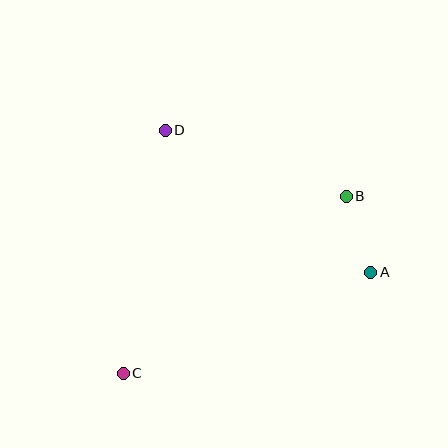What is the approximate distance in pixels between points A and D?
The distance between A and D is approximately 250 pixels.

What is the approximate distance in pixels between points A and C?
The distance between A and C is approximately 267 pixels.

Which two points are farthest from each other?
Points B and C are farthest from each other.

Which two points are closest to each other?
Points A and B are closest to each other.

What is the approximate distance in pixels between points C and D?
The distance between C and D is approximately 247 pixels.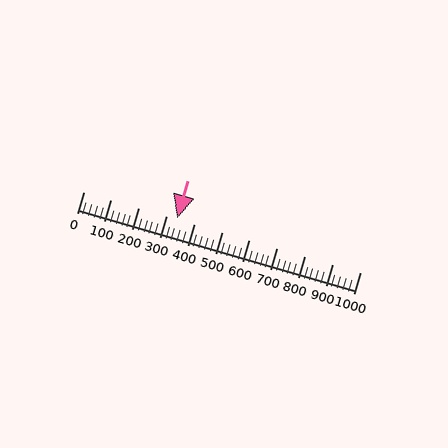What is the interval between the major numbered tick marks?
The major tick marks are spaced 100 units apart.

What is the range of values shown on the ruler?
The ruler shows values from 0 to 1000.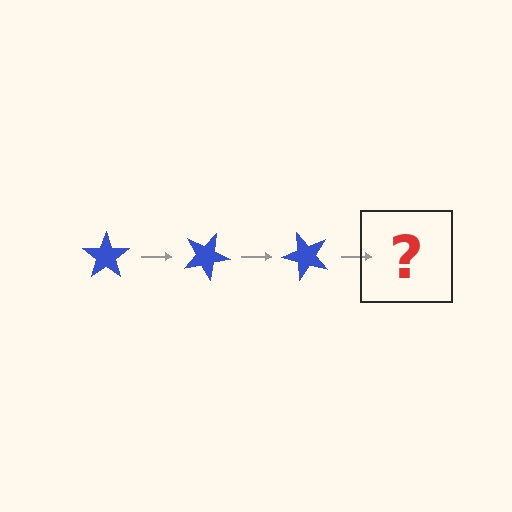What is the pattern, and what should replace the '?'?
The pattern is that the star rotates 25 degrees each step. The '?' should be a blue star rotated 75 degrees.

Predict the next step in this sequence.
The next step is a blue star rotated 75 degrees.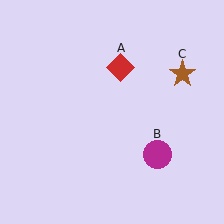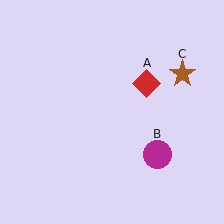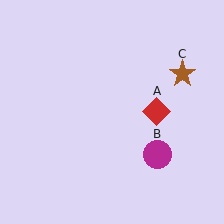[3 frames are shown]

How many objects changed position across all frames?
1 object changed position: red diamond (object A).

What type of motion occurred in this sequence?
The red diamond (object A) rotated clockwise around the center of the scene.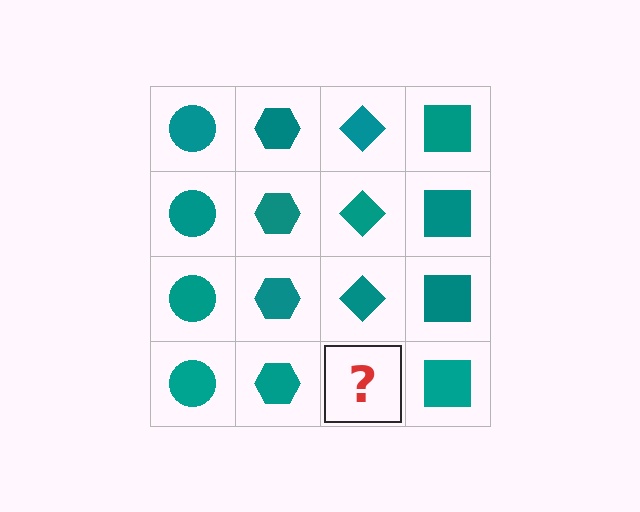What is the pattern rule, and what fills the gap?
The rule is that each column has a consistent shape. The gap should be filled with a teal diamond.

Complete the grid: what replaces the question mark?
The question mark should be replaced with a teal diamond.